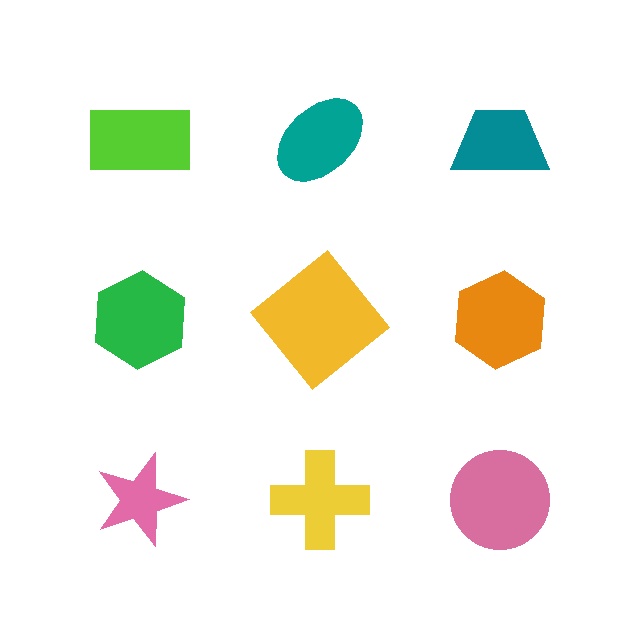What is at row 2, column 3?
An orange hexagon.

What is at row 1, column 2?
A teal ellipse.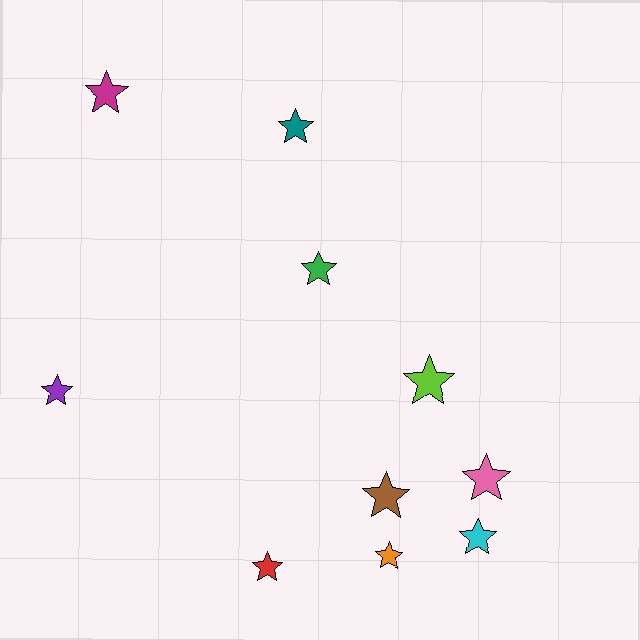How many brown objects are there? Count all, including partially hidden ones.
There is 1 brown object.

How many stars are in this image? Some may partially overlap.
There are 10 stars.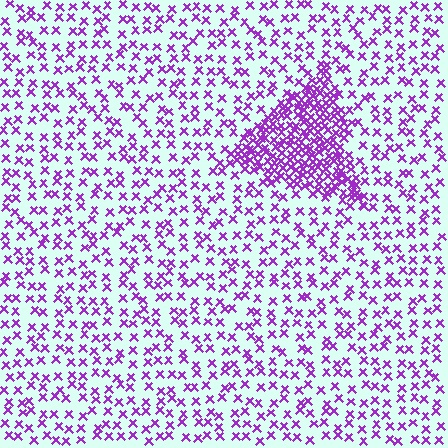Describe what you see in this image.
The image contains small purple elements arranged at two different densities. A triangle-shaped region is visible where the elements are more densely packed than the surrounding area.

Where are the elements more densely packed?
The elements are more densely packed inside the triangle boundary.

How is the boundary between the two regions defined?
The boundary is defined by a change in element density (approximately 2.9x ratio). All elements are the same color, size, and shape.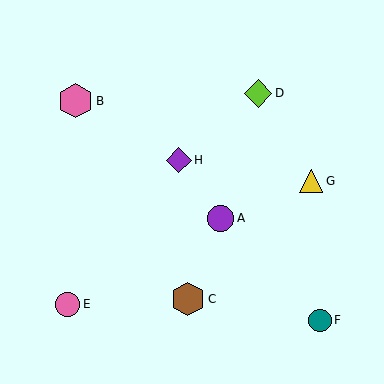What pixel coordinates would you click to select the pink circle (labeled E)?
Click at (67, 304) to select the pink circle E.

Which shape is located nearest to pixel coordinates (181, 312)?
The brown hexagon (labeled C) at (188, 299) is nearest to that location.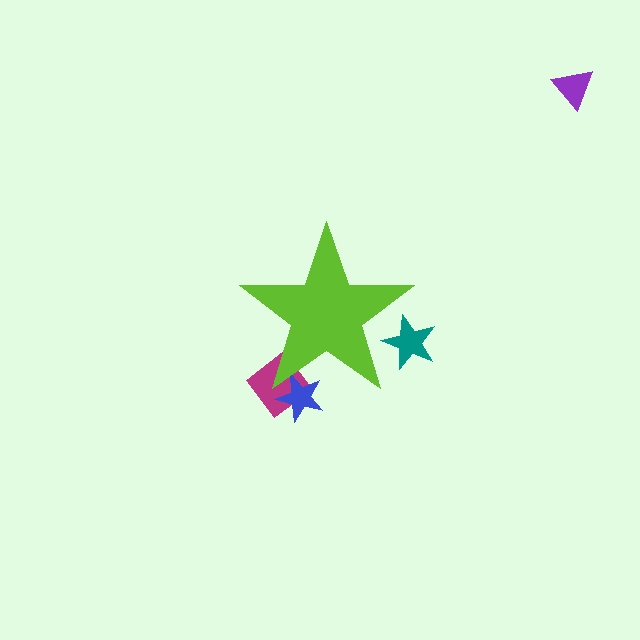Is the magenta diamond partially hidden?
Yes, the magenta diamond is partially hidden behind the lime star.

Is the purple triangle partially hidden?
No, the purple triangle is fully visible.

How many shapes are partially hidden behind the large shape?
3 shapes are partially hidden.